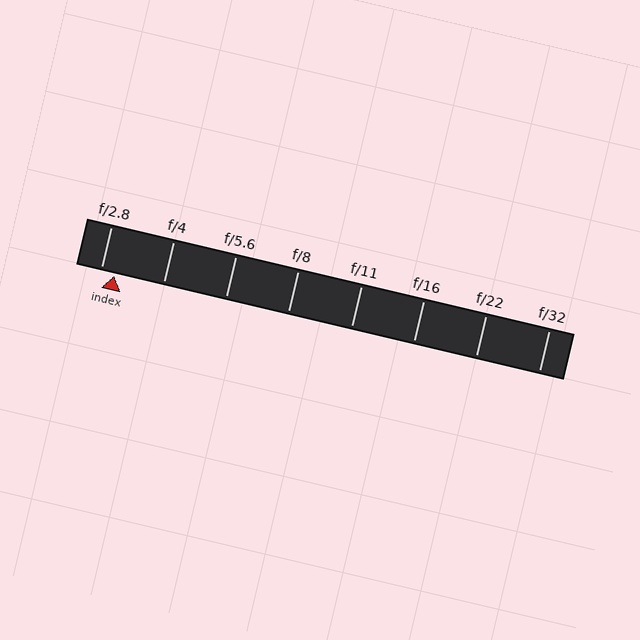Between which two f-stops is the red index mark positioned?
The index mark is between f/2.8 and f/4.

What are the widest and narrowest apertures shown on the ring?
The widest aperture shown is f/2.8 and the narrowest is f/32.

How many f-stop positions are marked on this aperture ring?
There are 8 f-stop positions marked.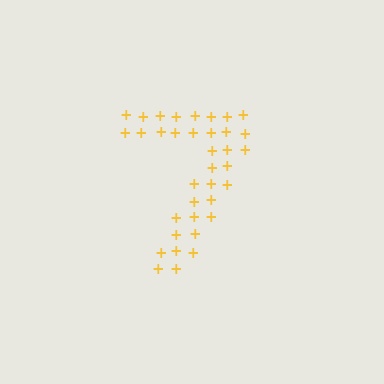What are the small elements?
The small elements are plus signs.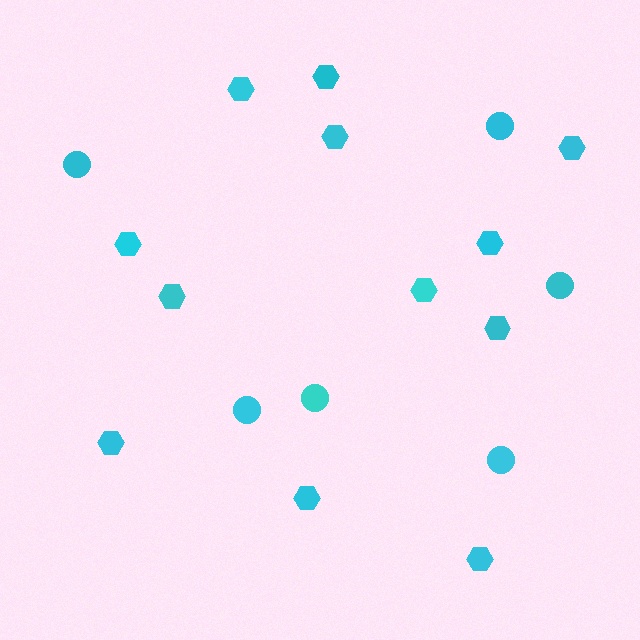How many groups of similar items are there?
There are 2 groups: one group of hexagons (12) and one group of circles (6).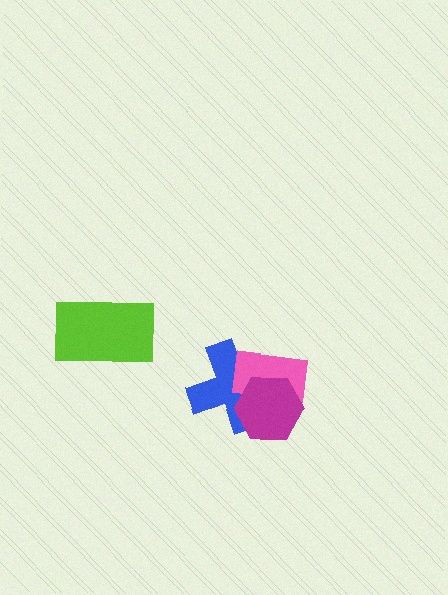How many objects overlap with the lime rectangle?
0 objects overlap with the lime rectangle.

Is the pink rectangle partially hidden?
Yes, it is partially covered by another shape.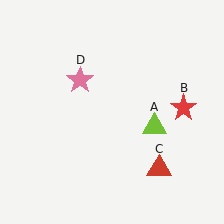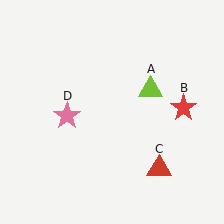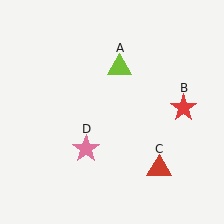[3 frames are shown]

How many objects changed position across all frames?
2 objects changed position: lime triangle (object A), pink star (object D).